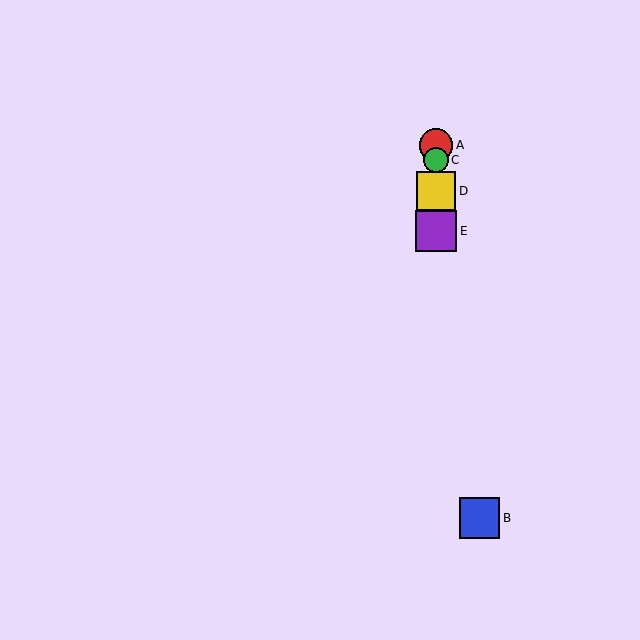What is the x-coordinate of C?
Object C is at x≈436.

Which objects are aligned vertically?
Objects A, C, D, E are aligned vertically.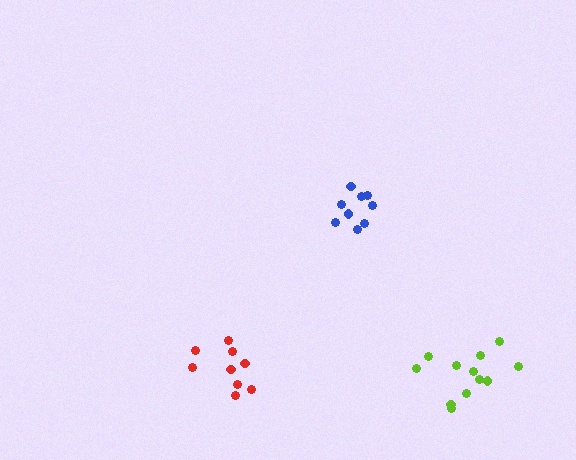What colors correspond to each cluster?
The clusters are colored: lime, red, blue.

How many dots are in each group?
Group 1: 12 dots, Group 2: 9 dots, Group 3: 9 dots (30 total).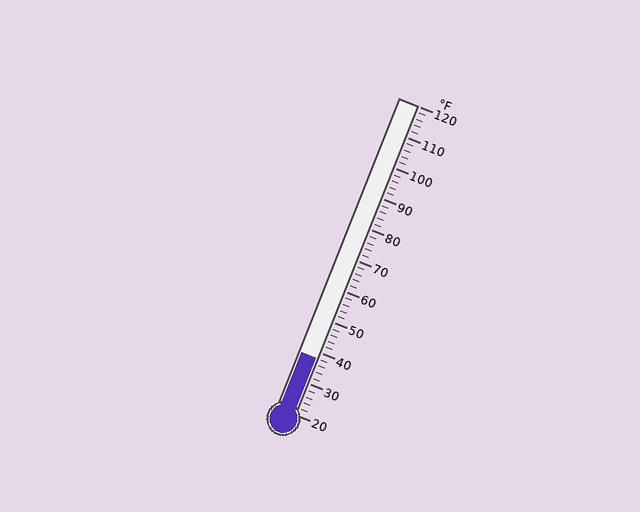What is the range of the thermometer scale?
The thermometer scale ranges from 20°F to 120°F.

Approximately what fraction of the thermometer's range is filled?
The thermometer is filled to approximately 20% of its range.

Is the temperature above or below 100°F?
The temperature is below 100°F.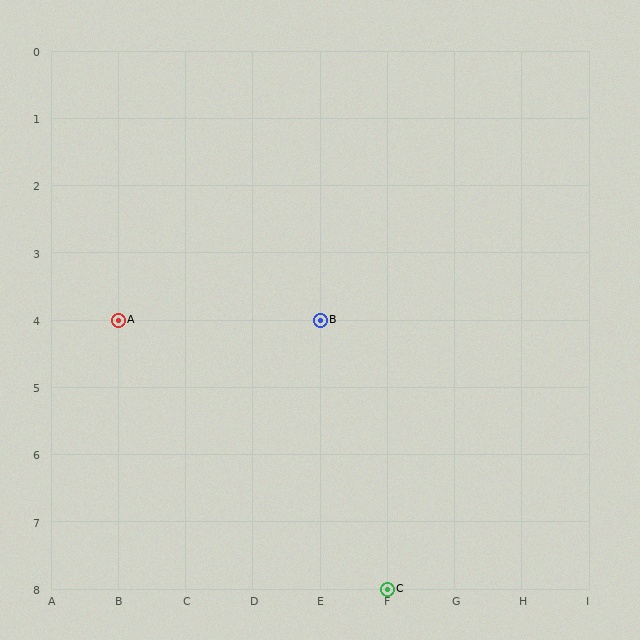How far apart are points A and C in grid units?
Points A and C are 4 columns and 4 rows apart (about 5.7 grid units diagonally).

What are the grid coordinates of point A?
Point A is at grid coordinates (B, 4).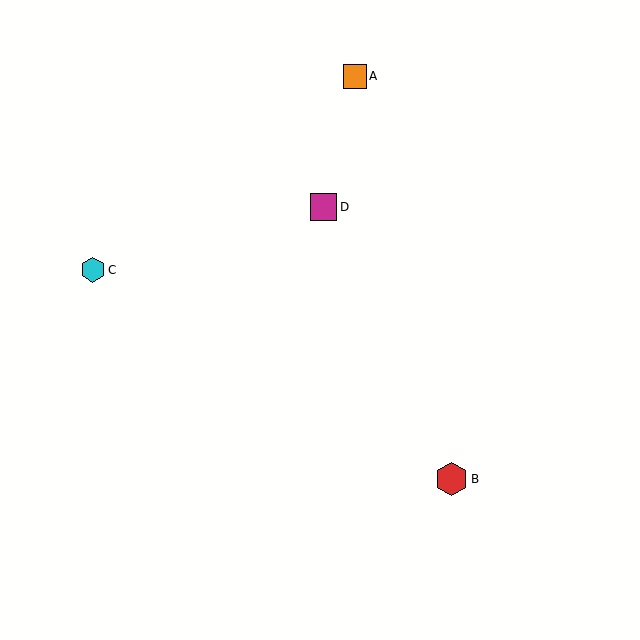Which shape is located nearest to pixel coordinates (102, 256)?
The cyan hexagon (labeled C) at (93, 270) is nearest to that location.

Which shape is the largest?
The red hexagon (labeled B) is the largest.